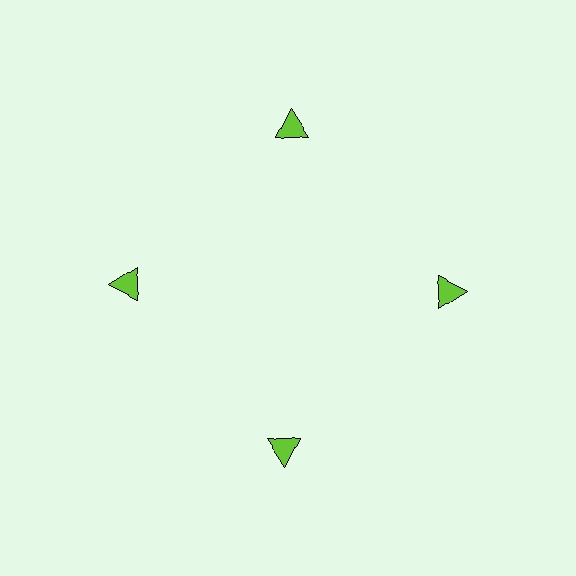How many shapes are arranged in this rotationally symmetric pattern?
There are 4 shapes, arranged in 4 groups of 1.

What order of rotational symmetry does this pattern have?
This pattern has 4-fold rotational symmetry.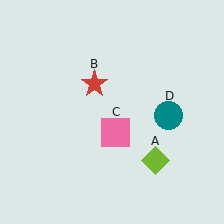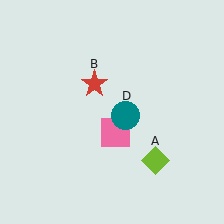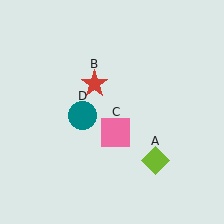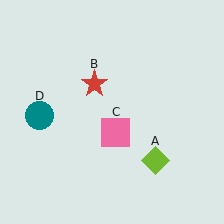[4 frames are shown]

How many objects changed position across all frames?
1 object changed position: teal circle (object D).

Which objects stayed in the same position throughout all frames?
Lime diamond (object A) and red star (object B) and pink square (object C) remained stationary.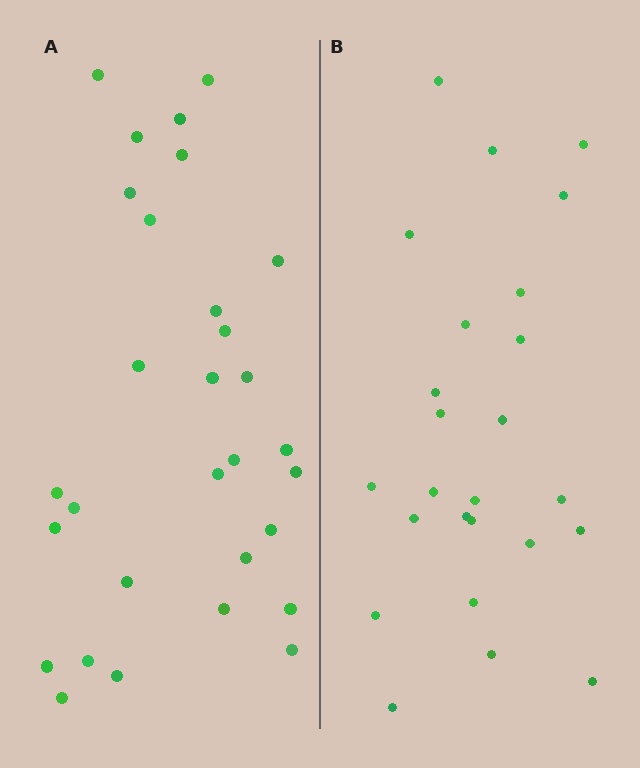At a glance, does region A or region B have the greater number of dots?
Region A (the left region) has more dots.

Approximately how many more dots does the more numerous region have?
Region A has about 5 more dots than region B.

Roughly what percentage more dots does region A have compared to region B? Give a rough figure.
About 20% more.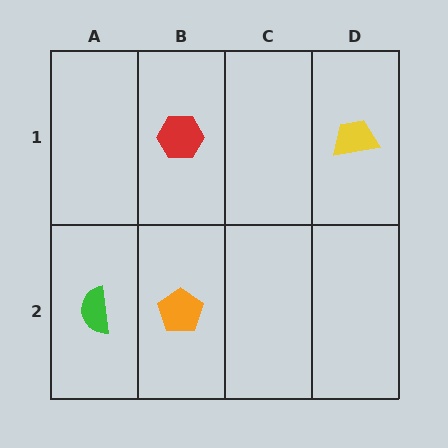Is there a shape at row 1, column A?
No, that cell is empty.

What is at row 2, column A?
A green semicircle.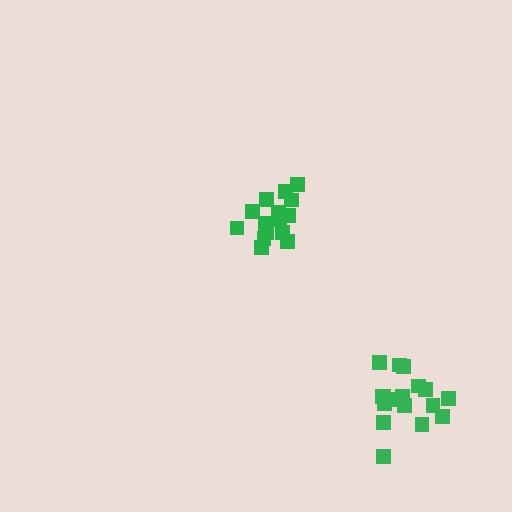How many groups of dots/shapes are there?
There are 2 groups.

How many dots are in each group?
Group 1: 15 dots, Group 2: 17 dots (32 total).